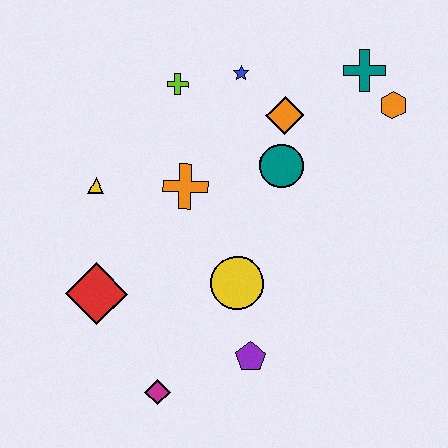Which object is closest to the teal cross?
The orange hexagon is closest to the teal cross.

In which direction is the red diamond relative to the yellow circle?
The red diamond is to the left of the yellow circle.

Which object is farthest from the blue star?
The magenta diamond is farthest from the blue star.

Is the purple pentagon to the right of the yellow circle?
Yes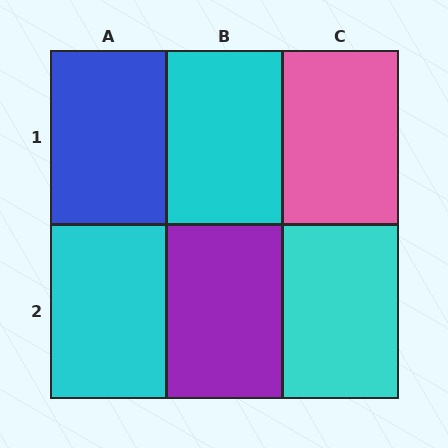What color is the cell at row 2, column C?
Cyan.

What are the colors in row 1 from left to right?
Blue, cyan, pink.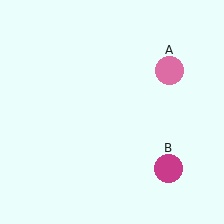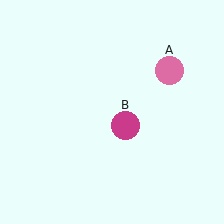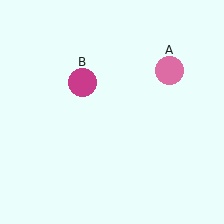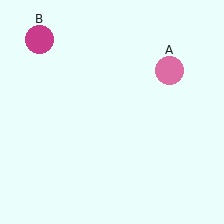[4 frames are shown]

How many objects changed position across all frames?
1 object changed position: magenta circle (object B).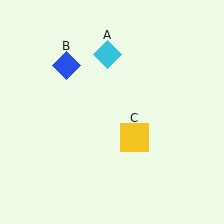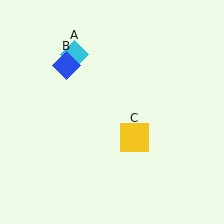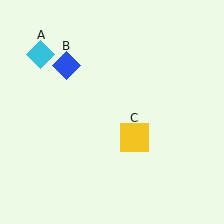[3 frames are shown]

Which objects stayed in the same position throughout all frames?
Blue diamond (object B) and yellow square (object C) remained stationary.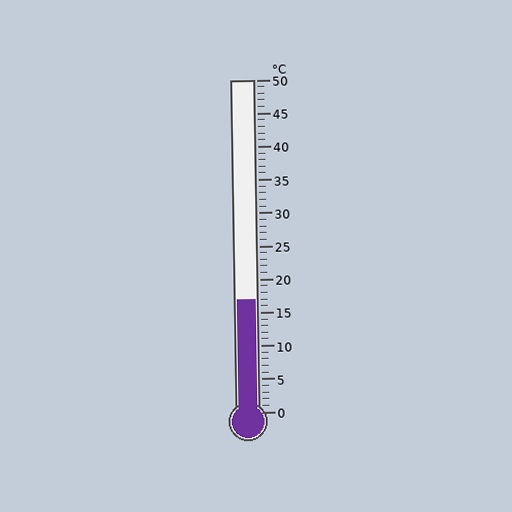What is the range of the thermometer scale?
The thermometer scale ranges from 0°C to 50°C.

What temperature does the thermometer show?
The thermometer shows approximately 17°C.